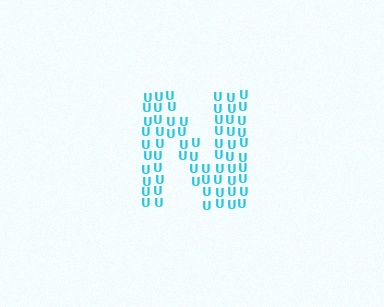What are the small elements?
The small elements are letter U's.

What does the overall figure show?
The overall figure shows the letter N.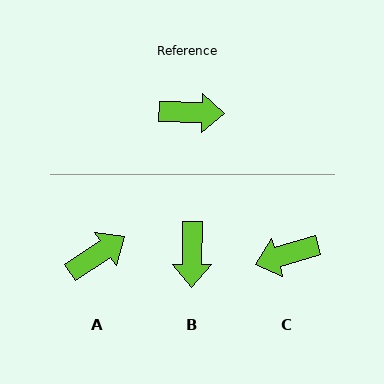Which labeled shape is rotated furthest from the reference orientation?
C, about 161 degrees away.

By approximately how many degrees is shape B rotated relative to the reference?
Approximately 89 degrees clockwise.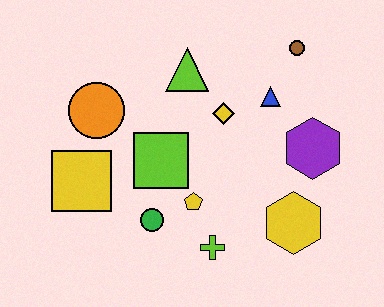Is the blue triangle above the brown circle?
No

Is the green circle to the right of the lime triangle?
No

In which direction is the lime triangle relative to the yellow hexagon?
The lime triangle is above the yellow hexagon.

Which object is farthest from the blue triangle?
The yellow square is farthest from the blue triangle.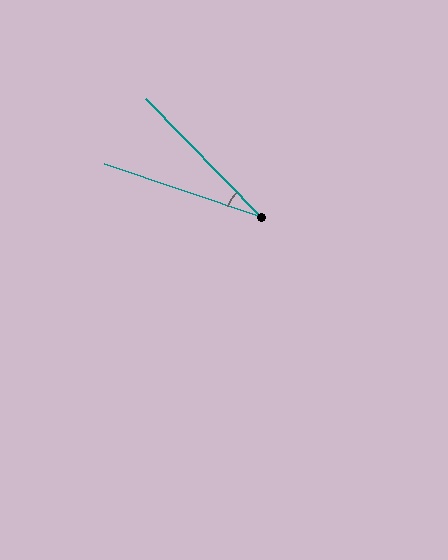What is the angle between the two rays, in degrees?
Approximately 27 degrees.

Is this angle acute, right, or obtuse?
It is acute.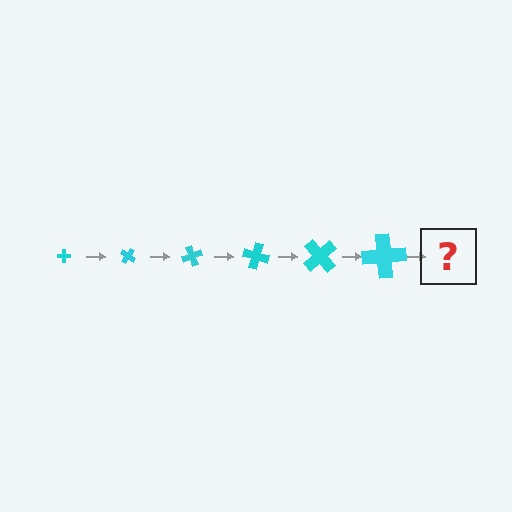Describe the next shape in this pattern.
It should be a cross, larger than the previous one and rotated 210 degrees from the start.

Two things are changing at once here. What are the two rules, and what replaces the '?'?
The two rules are that the cross grows larger each step and it rotates 35 degrees each step. The '?' should be a cross, larger than the previous one and rotated 210 degrees from the start.